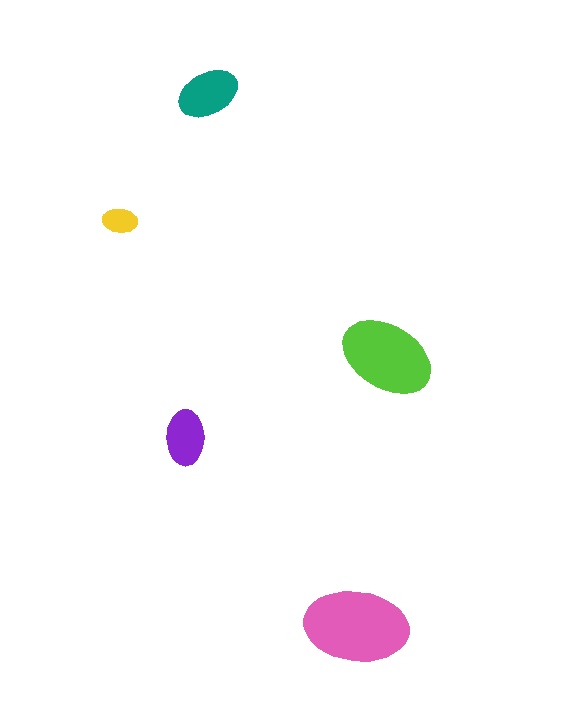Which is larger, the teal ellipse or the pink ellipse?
The pink one.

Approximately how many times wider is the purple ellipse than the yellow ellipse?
About 1.5 times wider.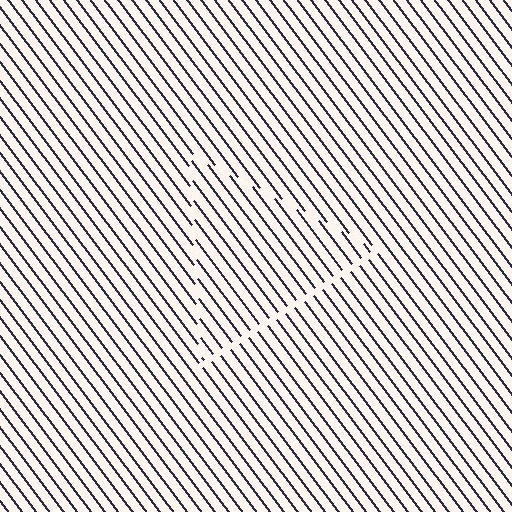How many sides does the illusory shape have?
3 sides — the line-ends trace a triangle.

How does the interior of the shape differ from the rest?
The interior of the shape contains the same grating, shifted by half a period — the contour is defined by the phase discontinuity where line-ends from the inner and outer gratings abut.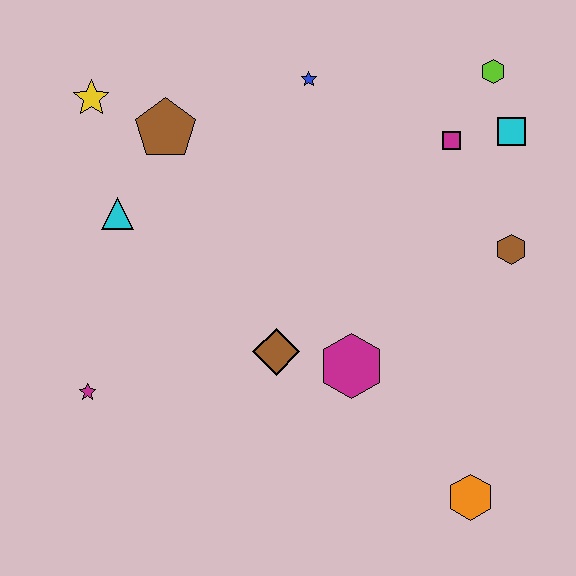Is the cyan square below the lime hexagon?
Yes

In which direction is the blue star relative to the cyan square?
The blue star is to the left of the cyan square.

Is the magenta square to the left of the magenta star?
No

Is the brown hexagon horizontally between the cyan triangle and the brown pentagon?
No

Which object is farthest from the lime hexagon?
The magenta star is farthest from the lime hexagon.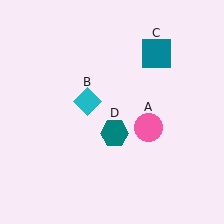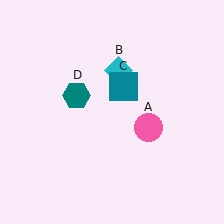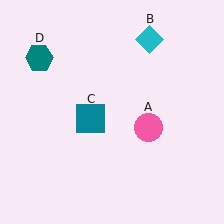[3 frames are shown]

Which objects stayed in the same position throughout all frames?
Pink circle (object A) remained stationary.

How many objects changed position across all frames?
3 objects changed position: cyan diamond (object B), teal square (object C), teal hexagon (object D).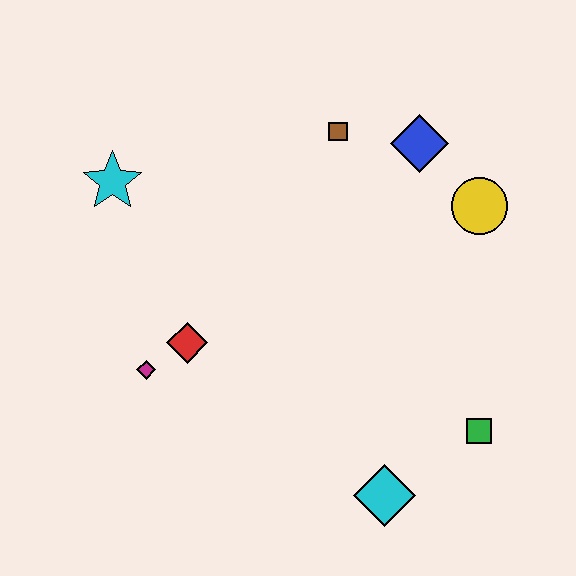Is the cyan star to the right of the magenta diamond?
No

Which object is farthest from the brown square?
The cyan diamond is farthest from the brown square.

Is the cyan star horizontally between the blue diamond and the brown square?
No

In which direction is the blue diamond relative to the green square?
The blue diamond is above the green square.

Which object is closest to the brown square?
The blue diamond is closest to the brown square.